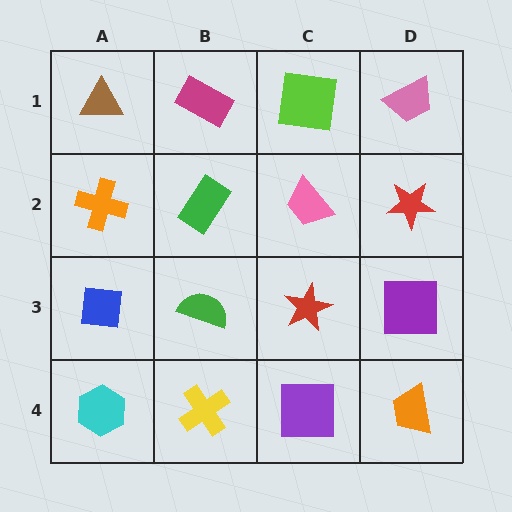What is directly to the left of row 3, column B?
A blue square.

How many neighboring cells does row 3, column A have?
3.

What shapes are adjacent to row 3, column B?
A green rectangle (row 2, column B), a yellow cross (row 4, column B), a blue square (row 3, column A), a red star (row 3, column C).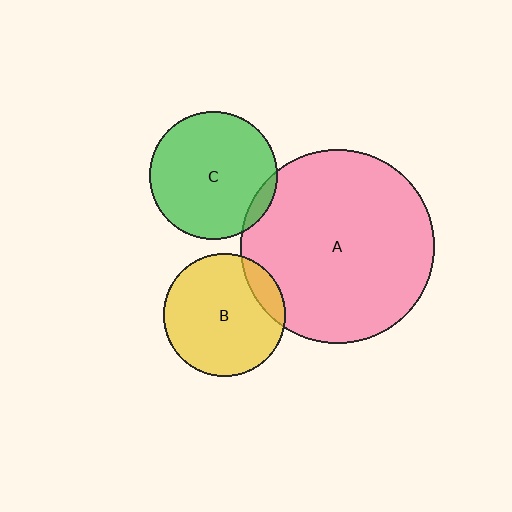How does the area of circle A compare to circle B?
Approximately 2.5 times.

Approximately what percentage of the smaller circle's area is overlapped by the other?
Approximately 5%.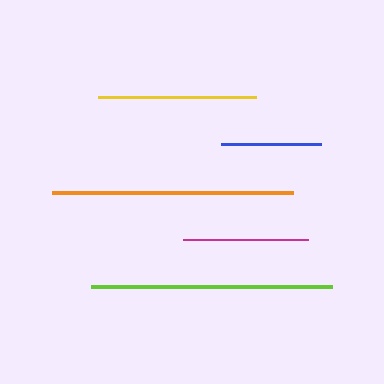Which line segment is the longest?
The lime line is the longest at approximately 241 pixels.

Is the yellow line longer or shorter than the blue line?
The yellow line is longer than the blue line.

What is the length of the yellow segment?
The yellow segment is approximately 158 pixels long.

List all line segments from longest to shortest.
From longest to shortest: lime, orange, yellow, magenta, blue.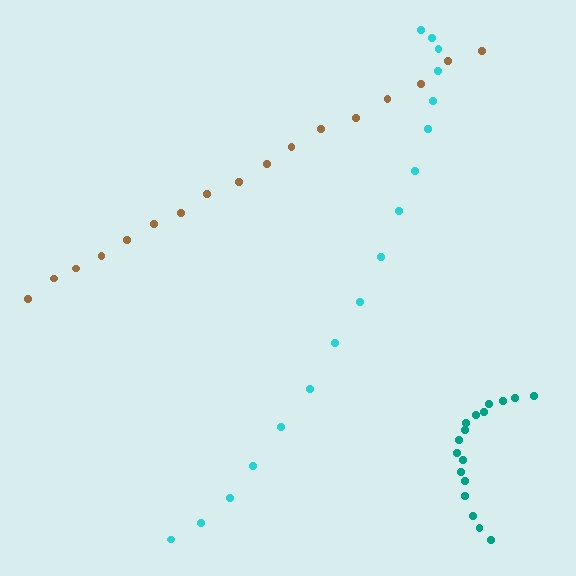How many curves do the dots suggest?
There are 3 distinct paths.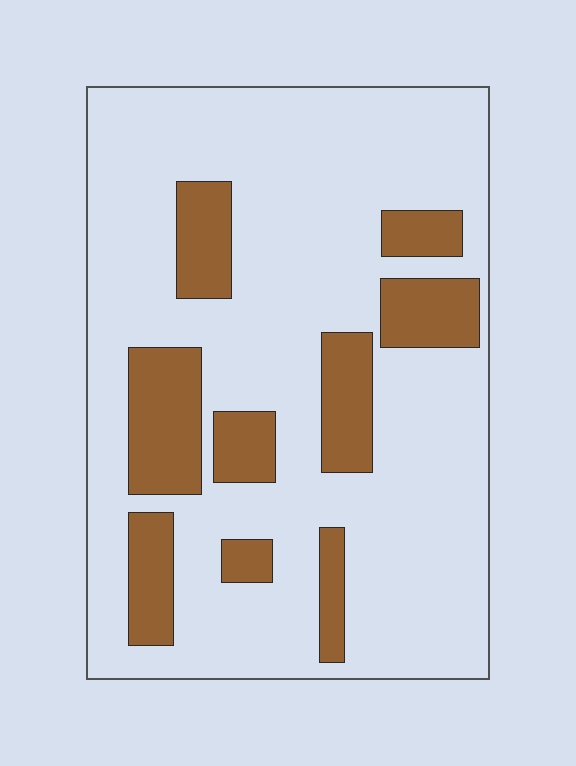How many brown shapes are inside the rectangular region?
9.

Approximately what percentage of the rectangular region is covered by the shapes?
Approximately 20%.